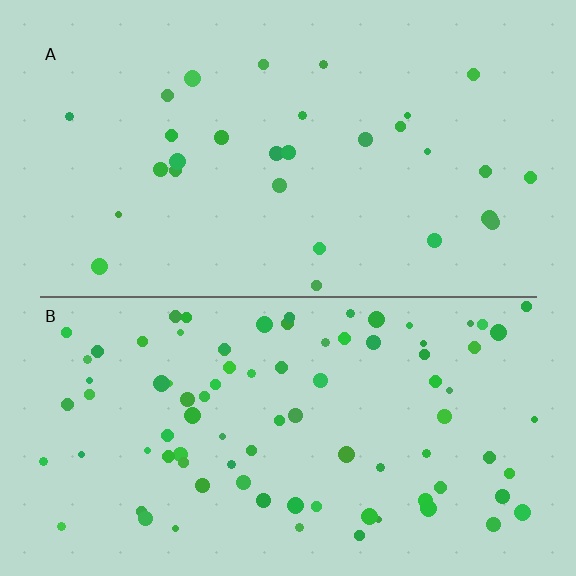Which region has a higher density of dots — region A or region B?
B (the bottom).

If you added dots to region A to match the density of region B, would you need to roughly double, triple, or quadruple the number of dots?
Approximately triple.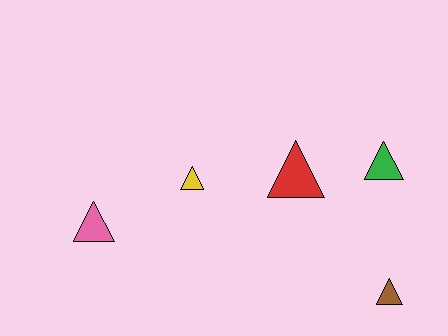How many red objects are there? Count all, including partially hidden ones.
There is 1 red object.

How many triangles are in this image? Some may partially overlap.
There are 5 triangles.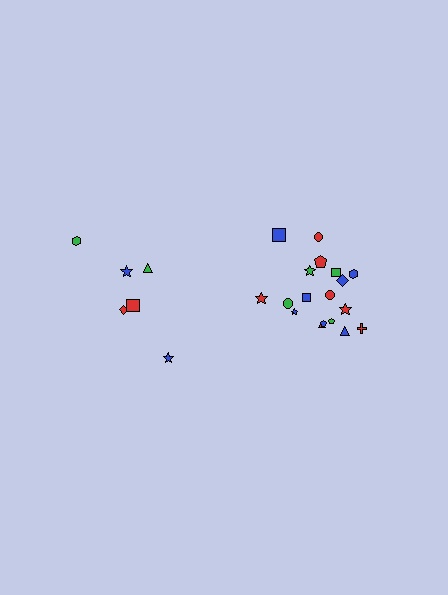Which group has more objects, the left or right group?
The right group.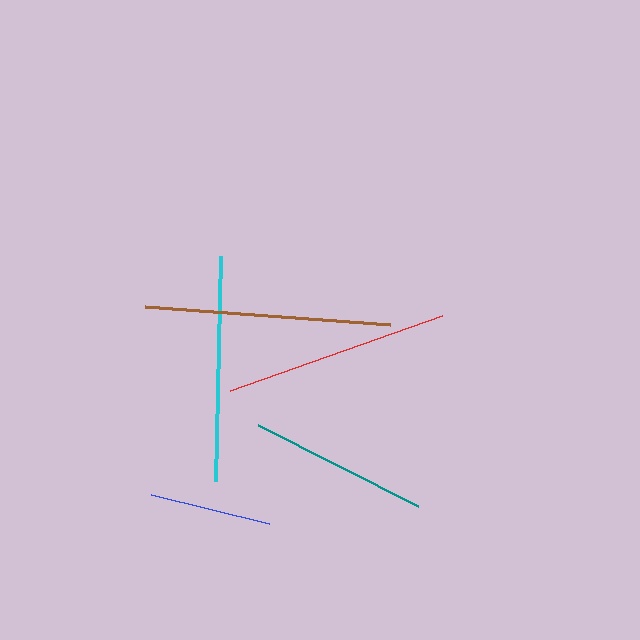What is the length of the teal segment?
The teal segment is approximately 179 pixels long.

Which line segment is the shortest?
The blue line is the shortest at approximately 121 pixels.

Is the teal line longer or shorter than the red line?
The red line is longer than the teal line.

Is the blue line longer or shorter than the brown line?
The brown line is longer than the blue line.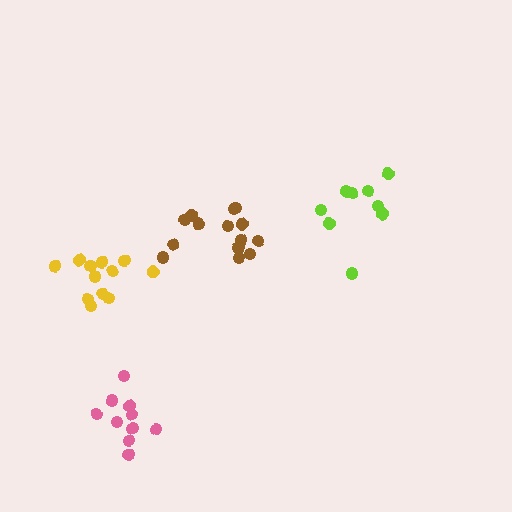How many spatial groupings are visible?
There are 4 spatial groupings.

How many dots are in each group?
Group 1: 12 dots, Group 2: 14 dots, Group 3: 10 dots, Group 4: 9 dots (45 total).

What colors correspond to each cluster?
The clusters are colored: yellow, brown, pink, lime.